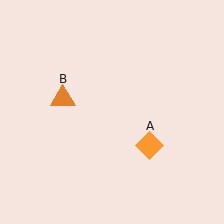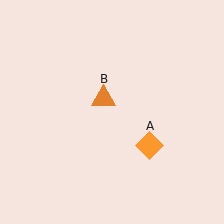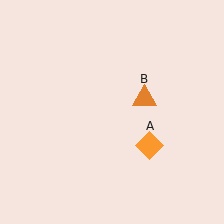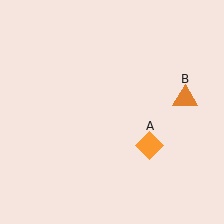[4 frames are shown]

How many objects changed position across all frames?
1 object changed position: orange triangle (object B).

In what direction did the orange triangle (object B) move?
The orange triangle (object B) moved right.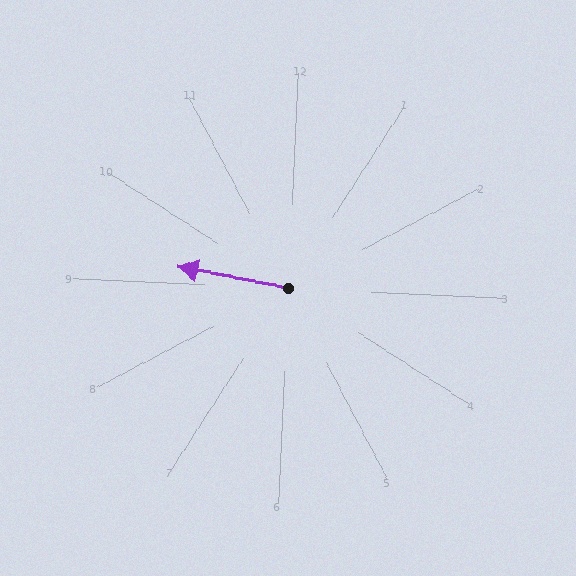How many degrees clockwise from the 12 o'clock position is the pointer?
Approximately 278 degrees.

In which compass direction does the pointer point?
West.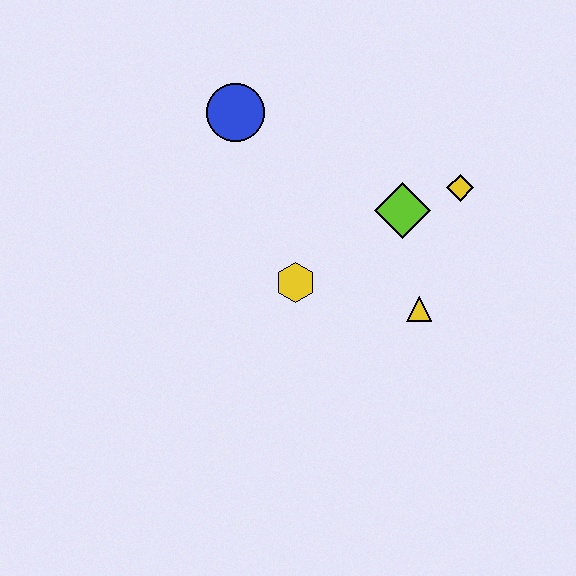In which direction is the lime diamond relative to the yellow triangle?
The lime diamond is above the yellow triangle.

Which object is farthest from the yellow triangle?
The blue circle is farthest from the yellow triangle.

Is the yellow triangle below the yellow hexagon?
Yes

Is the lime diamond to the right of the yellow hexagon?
Yes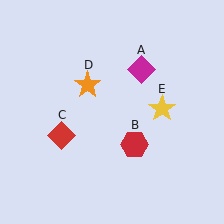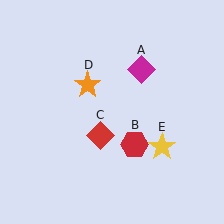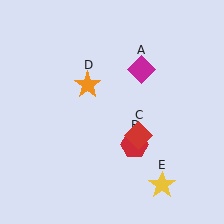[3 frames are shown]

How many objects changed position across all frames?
2 objects changed position: red diamond (object C), yellow star (object E).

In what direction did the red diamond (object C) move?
The red diamond (object C) moved right.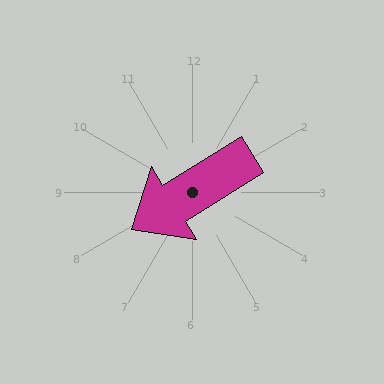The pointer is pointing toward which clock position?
Roughly 8 o'clock.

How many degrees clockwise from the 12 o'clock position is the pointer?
Approximately 238 degrees.